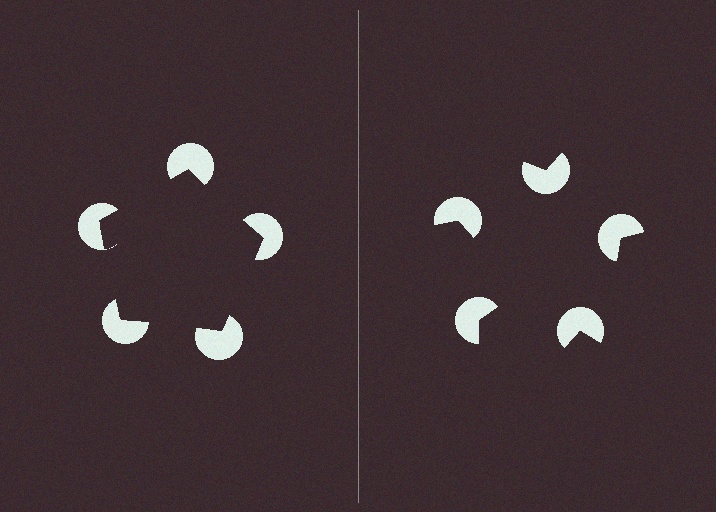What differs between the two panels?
The pac-man discs are positioned identically on both sides; only the wedge orientations differ. On the left they align to a pentagon; on the right they are misaligned.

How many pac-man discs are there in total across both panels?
10 — 5 on each side.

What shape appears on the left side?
An illusory pentagon.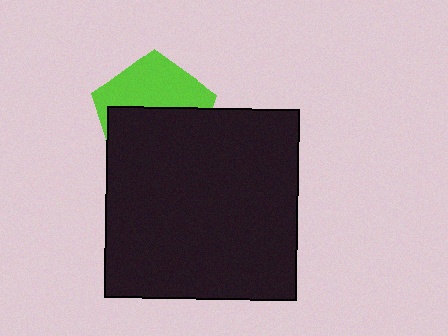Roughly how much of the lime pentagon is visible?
A small part of it is visible (roughly 44%).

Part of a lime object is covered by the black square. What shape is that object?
It is a pentagon.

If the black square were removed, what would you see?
You would see the complete lime pentagon.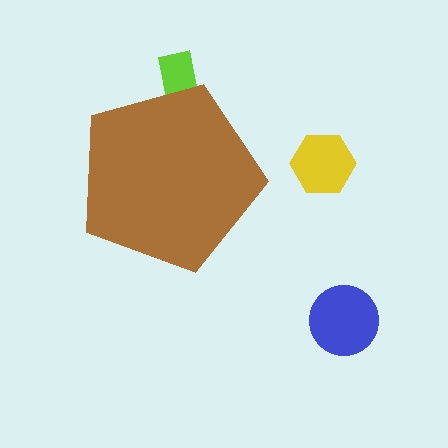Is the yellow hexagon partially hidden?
No, the yellow hexagon is fully visible.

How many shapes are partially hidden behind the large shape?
1 shape is partially hidden.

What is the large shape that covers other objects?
A brown pentagon.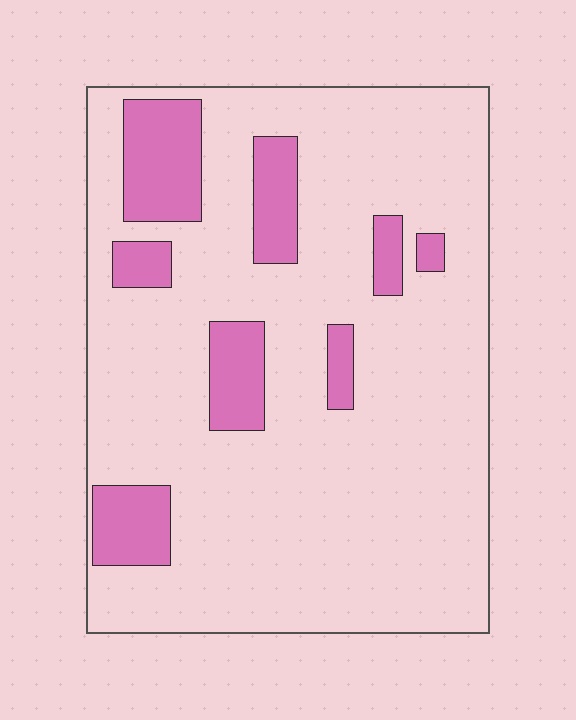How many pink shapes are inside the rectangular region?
8.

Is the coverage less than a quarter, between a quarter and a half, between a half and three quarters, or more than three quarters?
Less than a quarter.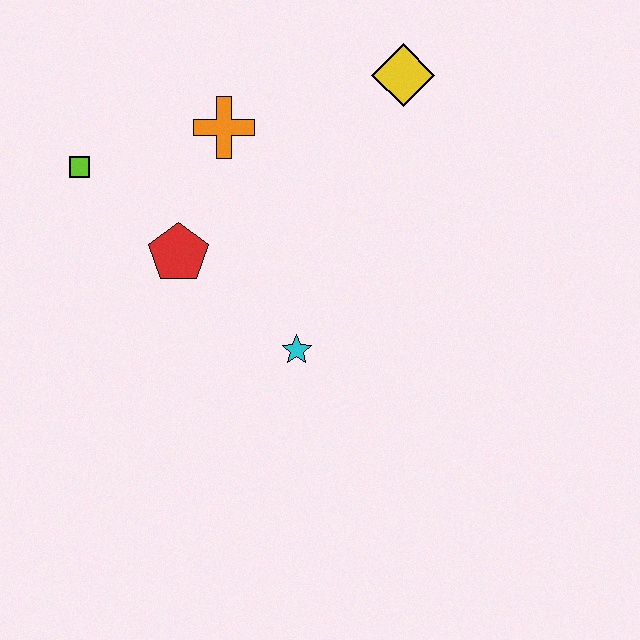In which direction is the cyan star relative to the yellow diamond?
The cyan star is below the yellow diamond.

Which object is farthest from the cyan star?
The yellow diamond is farthest from the cyan star.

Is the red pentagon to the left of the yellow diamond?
Yes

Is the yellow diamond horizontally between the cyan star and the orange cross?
No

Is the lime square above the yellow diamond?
No